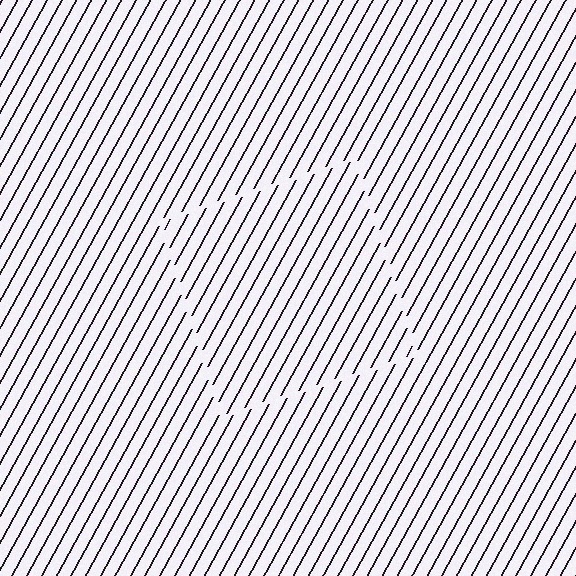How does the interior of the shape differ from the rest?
The interior of the shape contains the same grating, shifted by half a period — the contour is defined by the phase discontinuity where line-ends from the inner and outer gratings abut.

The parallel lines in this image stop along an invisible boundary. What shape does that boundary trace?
An illusory square. The interior of the shape contains the same grating, shifted by half a period — the contour is defined by the phase discontinuity where line-ends from the inner and outer gratings abut.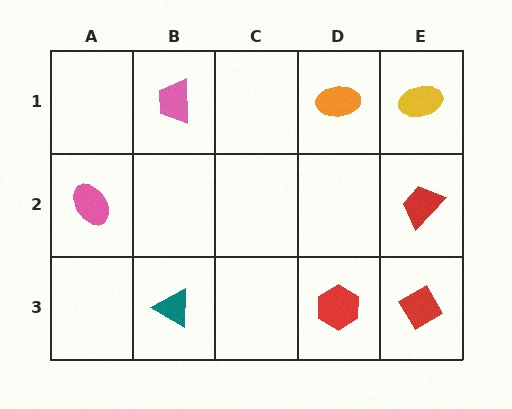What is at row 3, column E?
A red diamond.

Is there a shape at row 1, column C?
No, that cell is empty.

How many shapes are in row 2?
2 shapes.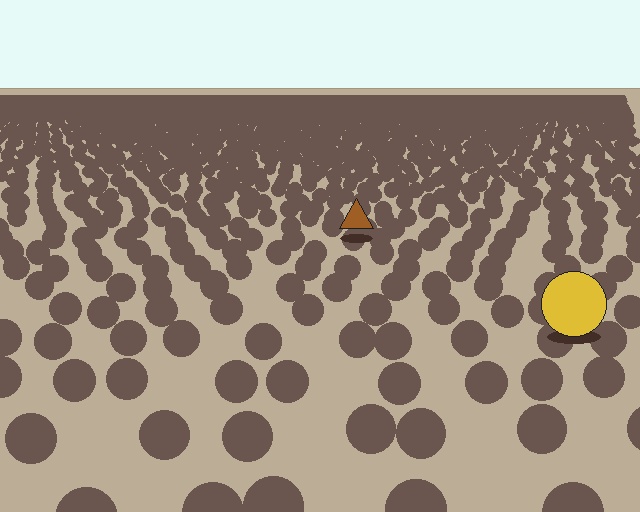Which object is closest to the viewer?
The yellow circle is closest. The texture marks near it are larger and more spread out.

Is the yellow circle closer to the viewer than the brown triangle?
Yes. The yellow circle is closer — you can tell from the texture gradient: the ground texture is coarser near it.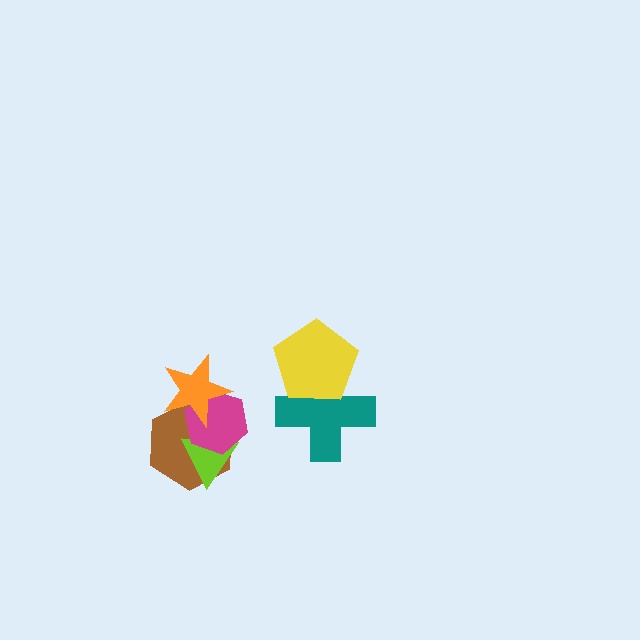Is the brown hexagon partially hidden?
Yes, it is partially covered by another shape.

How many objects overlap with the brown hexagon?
3 objects overlap with the brown hexagon.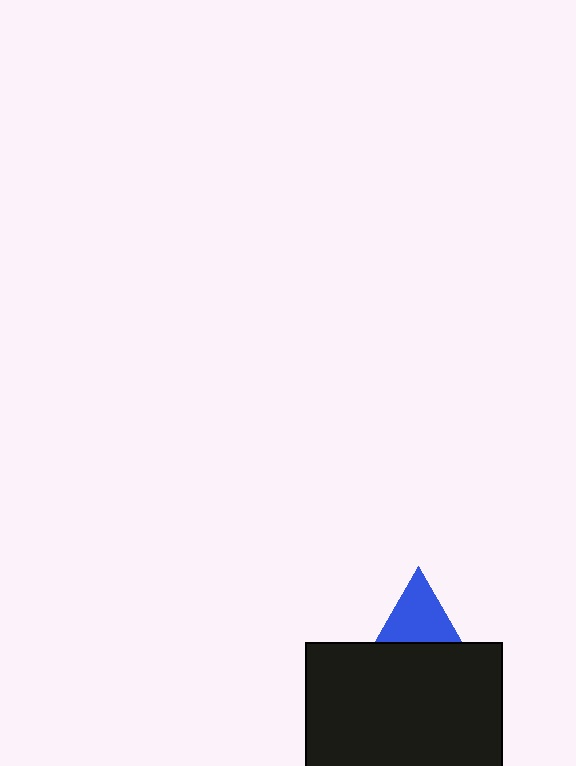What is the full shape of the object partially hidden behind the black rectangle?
The partially hidden object is a blue triangle.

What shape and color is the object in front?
The object in front is a black rectangle.